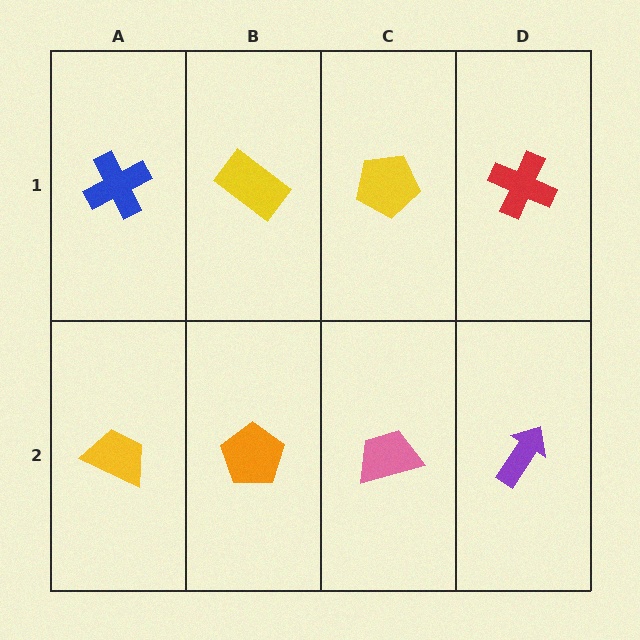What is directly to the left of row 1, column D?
A yellow pentagon.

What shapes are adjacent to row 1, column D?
A purple arrow (row 2, column D), a yellow pentagon (row 1, column C).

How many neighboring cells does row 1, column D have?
2.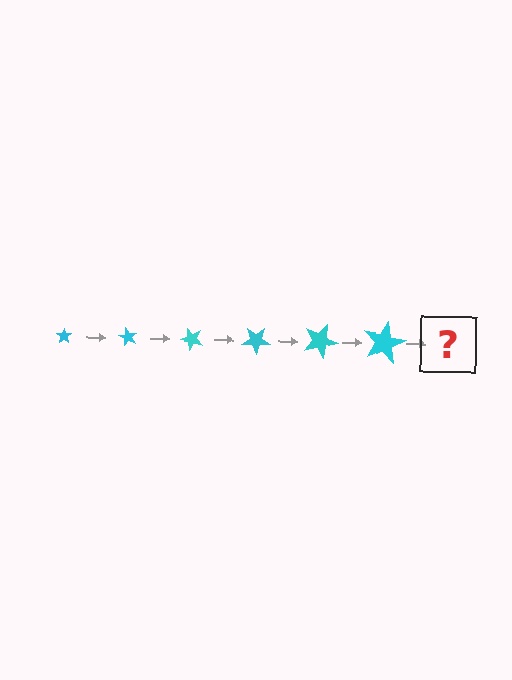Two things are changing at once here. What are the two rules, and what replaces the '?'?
The two rules are that the star grows larger each step and it rotates 60 degrees each step. The '?' should be a star, larger than the previous one and rotated 360 degrees from the start.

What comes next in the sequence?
The next element should be a star, larger than the previous one and rotated 360 degrees from the start.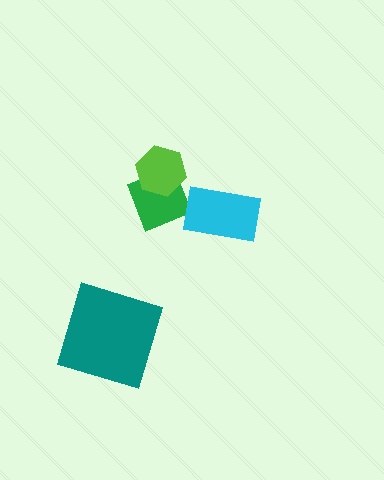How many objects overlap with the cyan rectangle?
0 objects overlap with the cyan rectangle.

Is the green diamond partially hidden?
Yes, it is partially covered by another shape.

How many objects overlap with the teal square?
0 objects overlap with the teal square.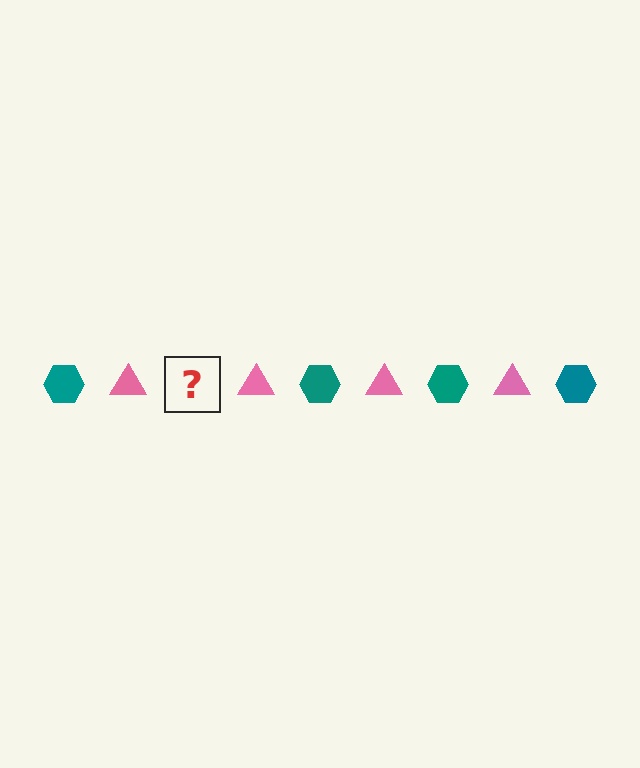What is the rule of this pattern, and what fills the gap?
The rule is that the pattern alternates between teal hexagon and pink triangle. The gap should be filled with a teal hexagon.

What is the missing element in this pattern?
The missing element is a teal hexagon.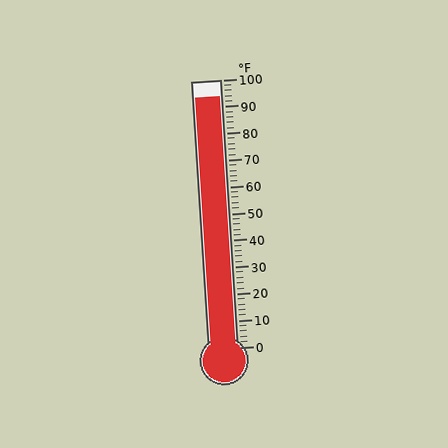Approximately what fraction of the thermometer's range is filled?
The thermometer is filled to approximately 95% of its range.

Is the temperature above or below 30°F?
The temperature is above 30°F.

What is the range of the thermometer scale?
The thermometer scale ranges from 0°F to 100°F.